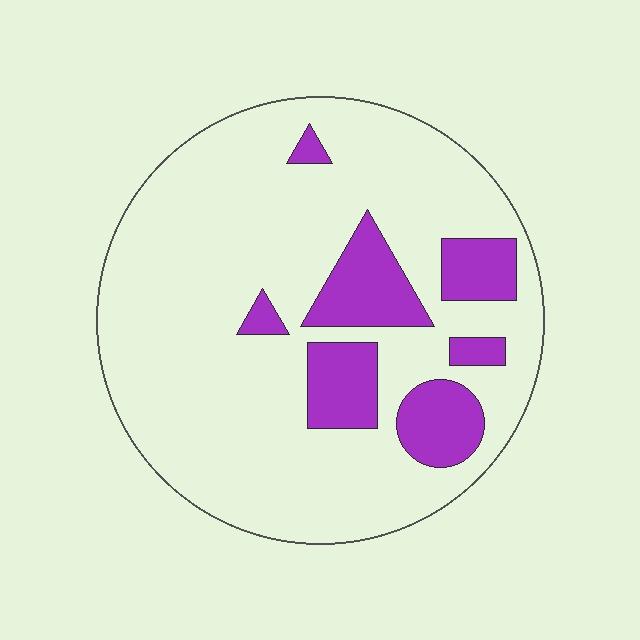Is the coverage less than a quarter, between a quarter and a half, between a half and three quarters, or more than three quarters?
Less than a quarter.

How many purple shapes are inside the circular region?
7.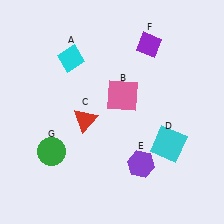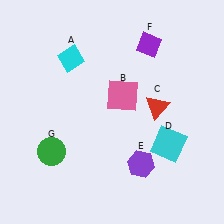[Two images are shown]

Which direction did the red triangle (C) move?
The red triangle (C) moved right.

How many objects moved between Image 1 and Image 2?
1 object moved between the two images.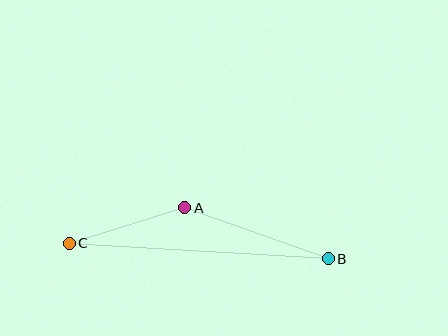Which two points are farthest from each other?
Points B and C are farthest from each other.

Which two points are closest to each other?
Points A and C are closest to each other.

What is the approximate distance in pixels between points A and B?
The distance between A and B is approximately 152 pixels.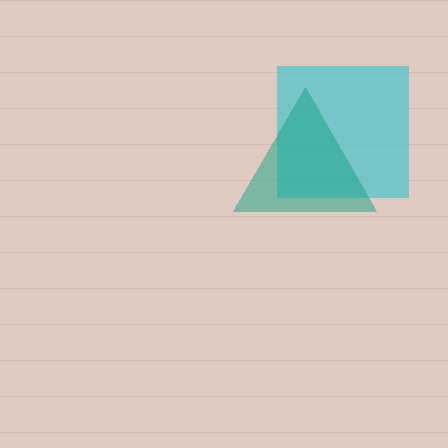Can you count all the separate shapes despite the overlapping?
Yes, there are 2 separate shapes.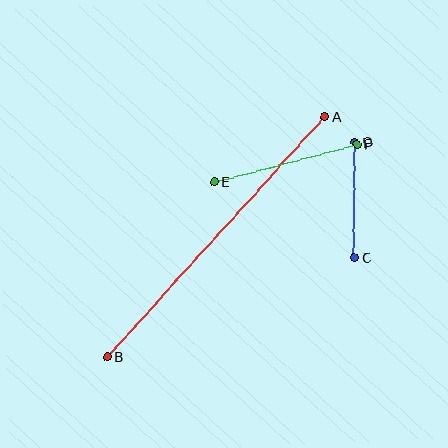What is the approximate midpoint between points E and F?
The midpoint is at approximately (285, 163) pixels.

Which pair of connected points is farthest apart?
Points A and B are farthest apart.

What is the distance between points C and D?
The distance is approximately 115 pixels.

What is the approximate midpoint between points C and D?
The midpoint is at approximately (355, 200) pixels.